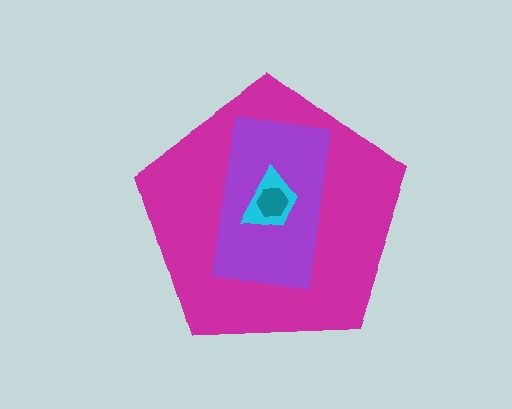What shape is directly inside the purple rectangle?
The cyan trapezoid.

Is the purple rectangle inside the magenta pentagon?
Yes.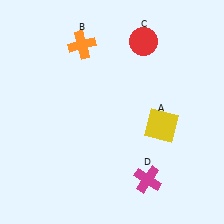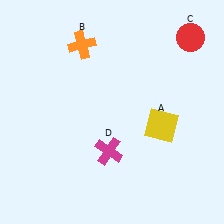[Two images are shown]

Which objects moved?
The objects that moved are: the red circle (C), the magenta cross (D).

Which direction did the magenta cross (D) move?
The magenta cross (D) moved left.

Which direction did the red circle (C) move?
The red circle (C) moved right.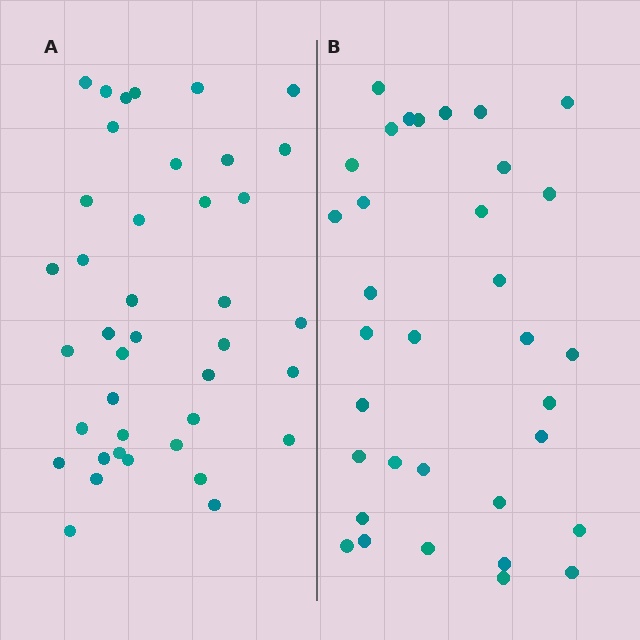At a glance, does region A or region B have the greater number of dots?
Region A (the left region) has more dots.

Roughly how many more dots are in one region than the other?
Region A has about 6 more dots than region B.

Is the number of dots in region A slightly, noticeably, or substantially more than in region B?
Region A has only slightly more — the two regions are fairly close. The ratio is roughly 1.2 to 1.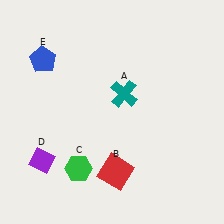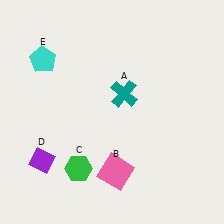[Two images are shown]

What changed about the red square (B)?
In Image 1, B is red. In Image 2, it changed to pink.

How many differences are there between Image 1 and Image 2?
There are 2 differences between the two images.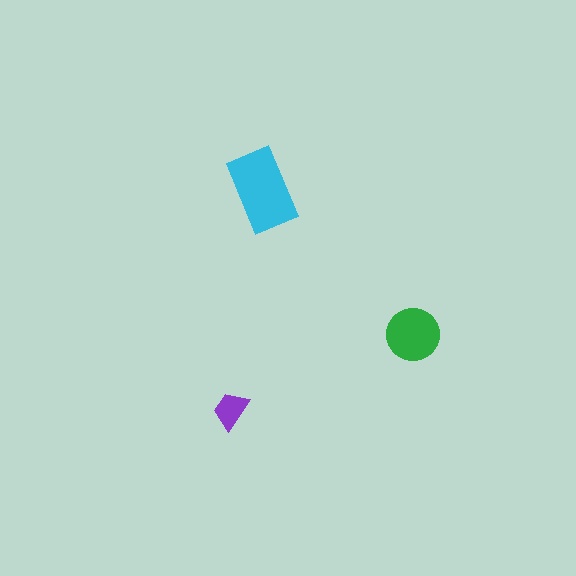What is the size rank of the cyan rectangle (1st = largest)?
1st.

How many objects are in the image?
There are 3 objects in the image.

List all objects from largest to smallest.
The cyan rectangle, the green circle, the purple trapezoid.